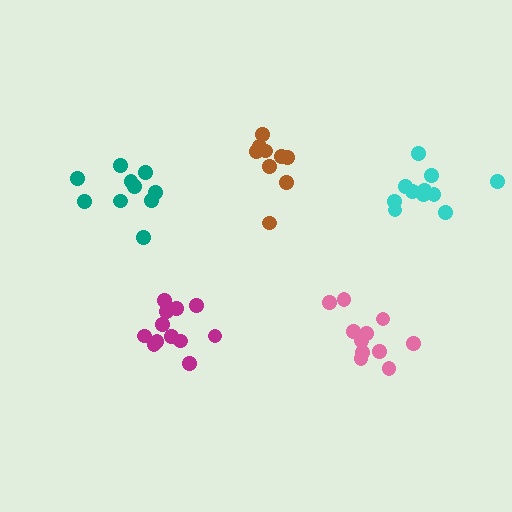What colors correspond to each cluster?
The clusters are colored: pink, magenta, brown, cyan, teal.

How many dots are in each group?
Group 1: 11 dots, Group 2: 12 dots, Group 3: 9 dots, Group 4: 11 dots, Group 5: 11 dots (54 total).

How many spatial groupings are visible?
There are 5 spatial groupings.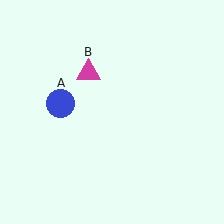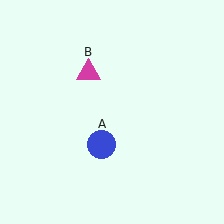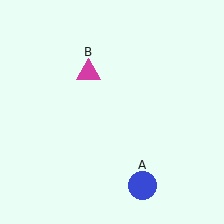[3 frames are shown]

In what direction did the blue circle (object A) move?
The blue circle (object A) moved down and to the right.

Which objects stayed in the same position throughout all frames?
Magenta triangle (object B) remained stationary.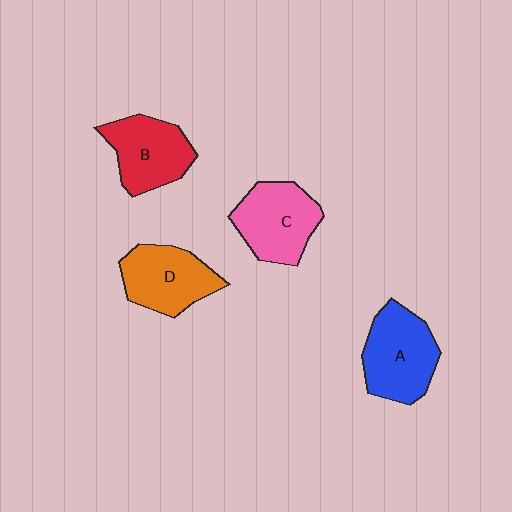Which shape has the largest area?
Shape A (blue).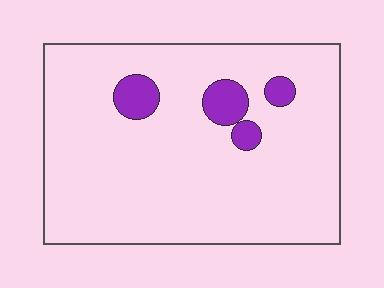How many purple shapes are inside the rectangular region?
4.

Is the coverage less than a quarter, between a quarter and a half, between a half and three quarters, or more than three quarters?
Less than a quarter.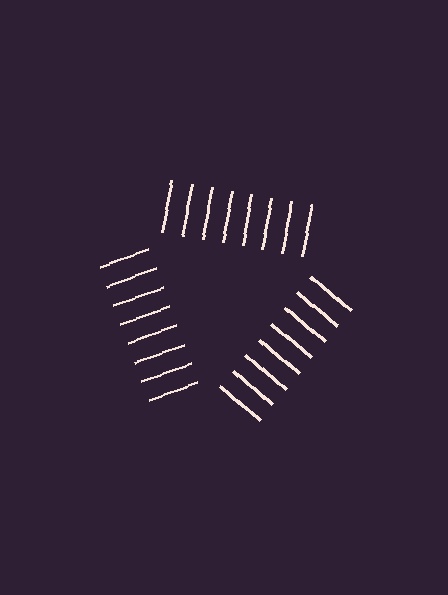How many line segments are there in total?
24 — 8 along each of the 3 edges.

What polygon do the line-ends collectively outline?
An illusory triangle — the line segments terminate on its edges but no continuous stroke is drawn.